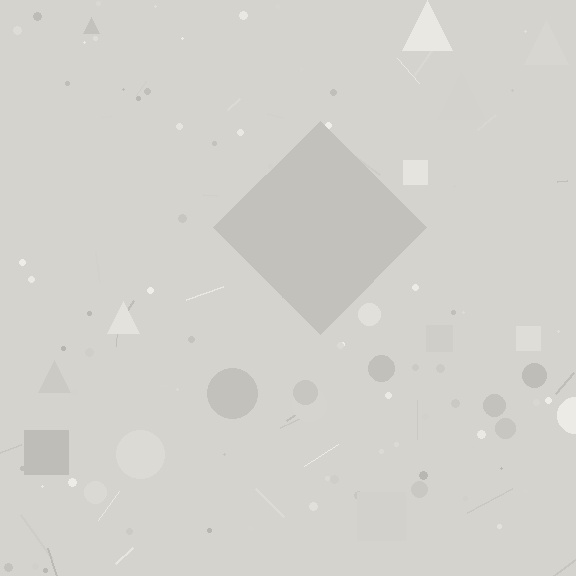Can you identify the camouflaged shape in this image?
The camouflaged shape is a diamond.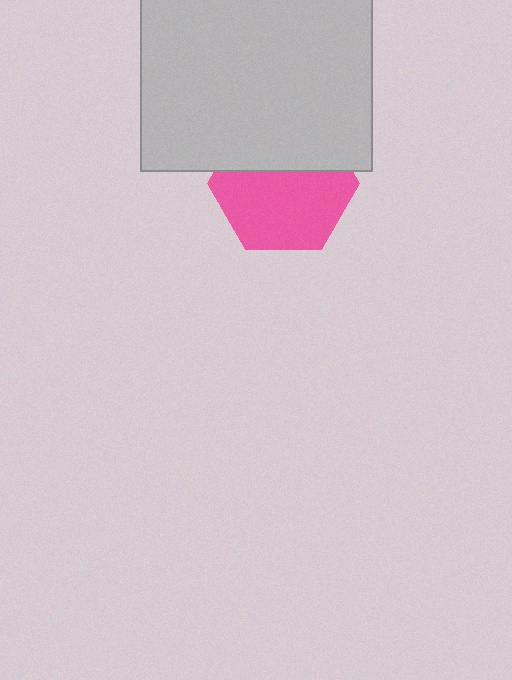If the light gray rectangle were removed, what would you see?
You would see the complete pink hexagon.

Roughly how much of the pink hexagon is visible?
About half of it is visible (roughly 62%).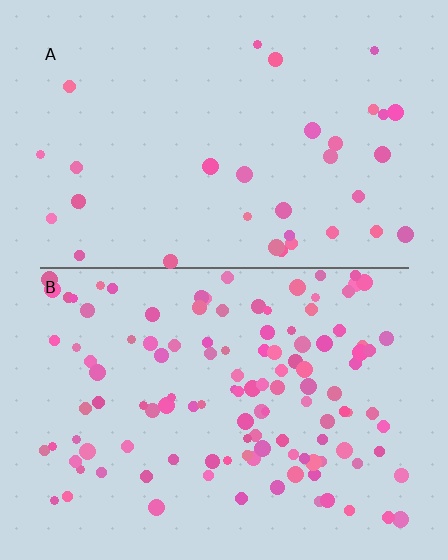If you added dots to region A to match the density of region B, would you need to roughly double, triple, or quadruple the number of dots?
Approximately quadruple.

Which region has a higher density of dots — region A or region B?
B (the bottom).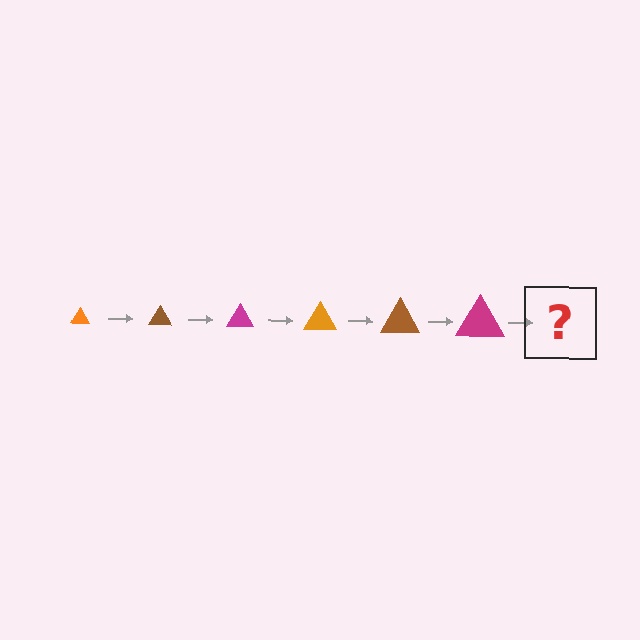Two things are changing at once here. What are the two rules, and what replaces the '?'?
The two rules are that the triangle grows larger each step and the color cycles through orange, brown, and magenta. The '?' should be an orange triangle, larger than the previous one.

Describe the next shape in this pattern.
It should be an orange triangle, larger than the previous one.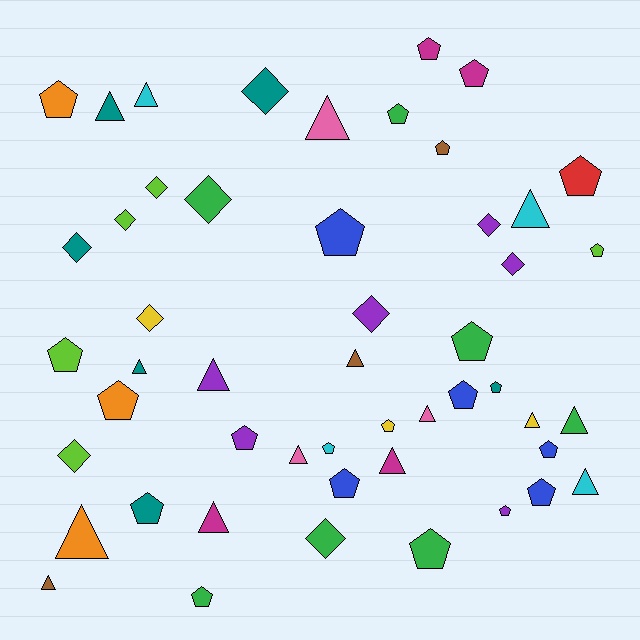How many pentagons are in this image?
There are 23 pentagons.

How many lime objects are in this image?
There are 5 lime objects.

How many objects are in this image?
There are 50 objects.